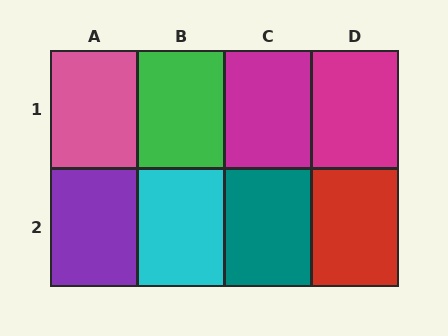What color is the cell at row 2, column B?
Cyan.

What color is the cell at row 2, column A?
Purple.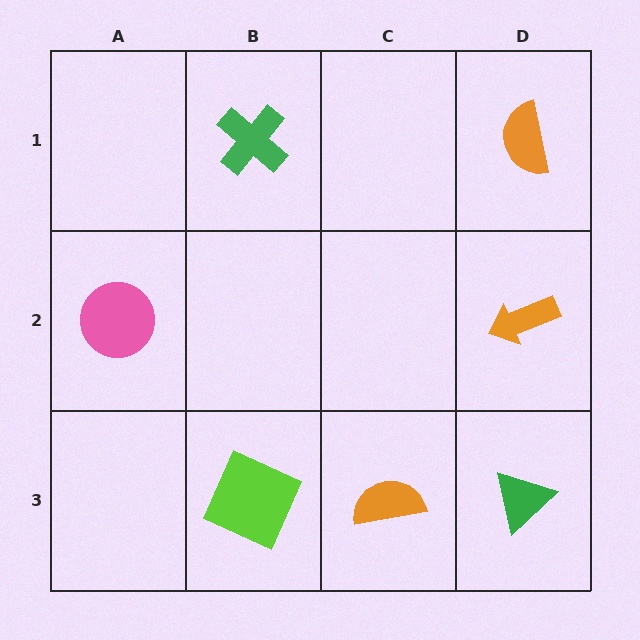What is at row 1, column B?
A green cross.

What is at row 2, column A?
A pink circle.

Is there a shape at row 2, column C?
No, that cell is empty.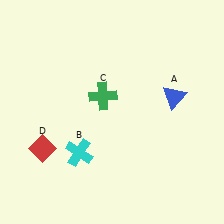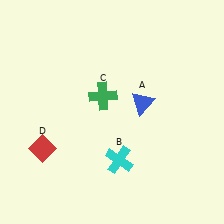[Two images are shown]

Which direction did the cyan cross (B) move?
The cyan cross (B) moved right.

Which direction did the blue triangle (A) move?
The blue triangle (A) moved left.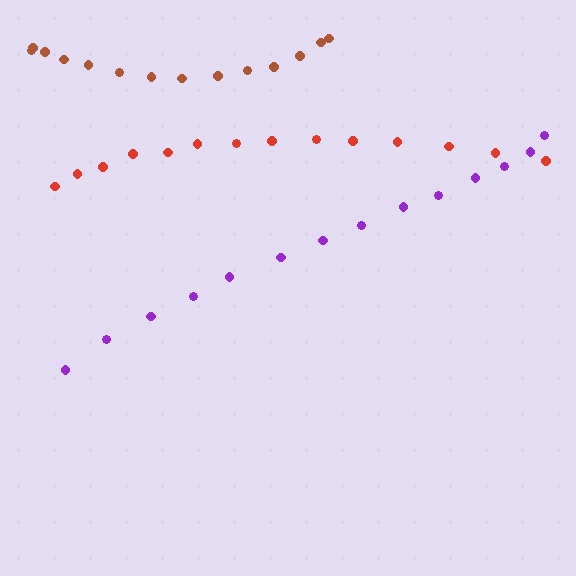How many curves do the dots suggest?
There are 3 distinct paths.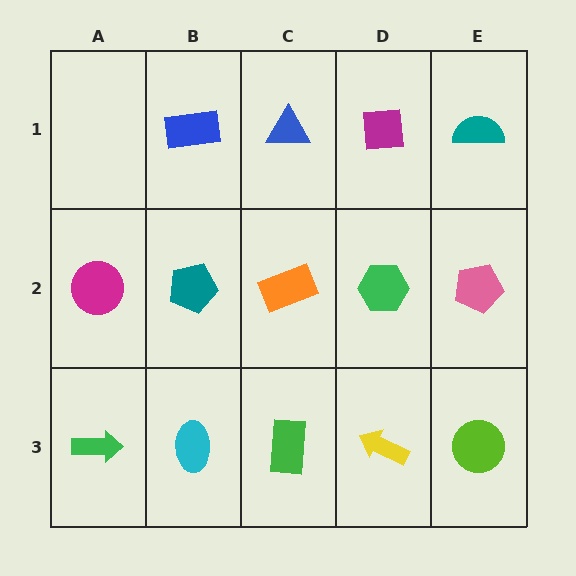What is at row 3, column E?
A lime circle.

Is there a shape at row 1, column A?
No, that cell is empty.